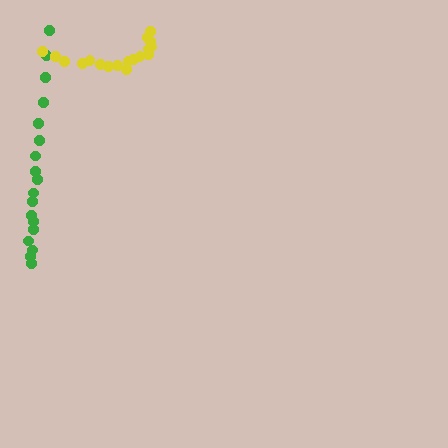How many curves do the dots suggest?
There are 2 distinct paths.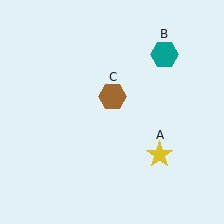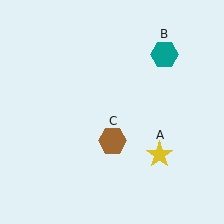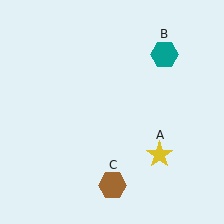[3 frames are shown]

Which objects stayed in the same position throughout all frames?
Yellow star (object A) and teal hexagon (object B) remained stationary.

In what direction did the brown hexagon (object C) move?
The brown hexagon (object C) moved down.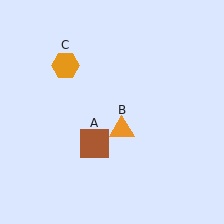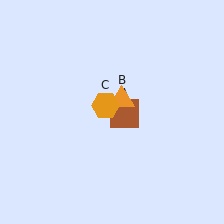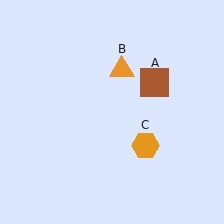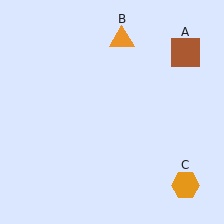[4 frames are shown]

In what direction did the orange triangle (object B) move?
The orange triangle (object B) moved up.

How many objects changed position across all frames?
3 objects changed position: brown square (object A), orange triangle (object B), orange hexagon (object C).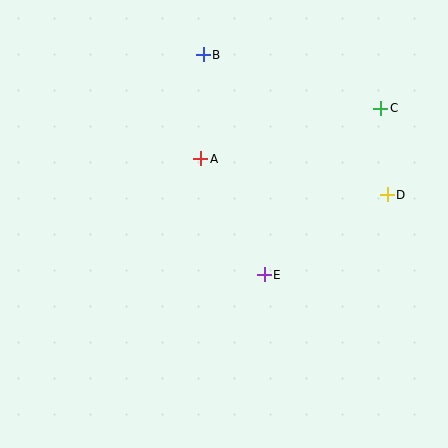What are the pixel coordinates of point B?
Point B is at (203, 55).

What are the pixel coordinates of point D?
Point D is at (387, 195).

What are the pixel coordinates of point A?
Point A is at (201, 159).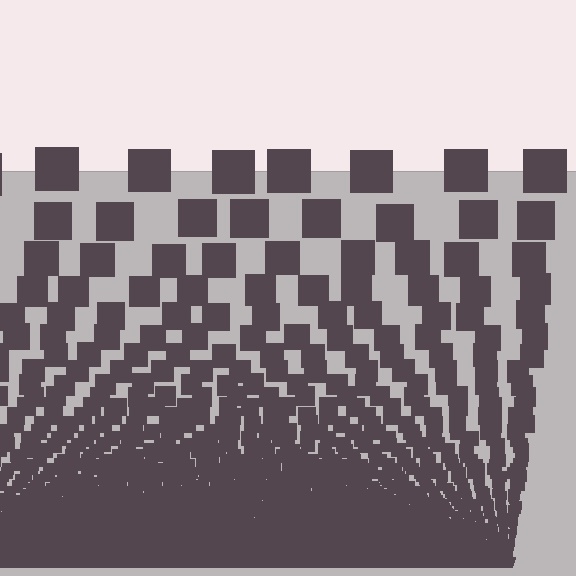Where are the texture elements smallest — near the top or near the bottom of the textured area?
Near the bottom.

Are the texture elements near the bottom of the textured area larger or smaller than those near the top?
Smaller. The gradient is inverted — elements near the bottom are smaller and denser.